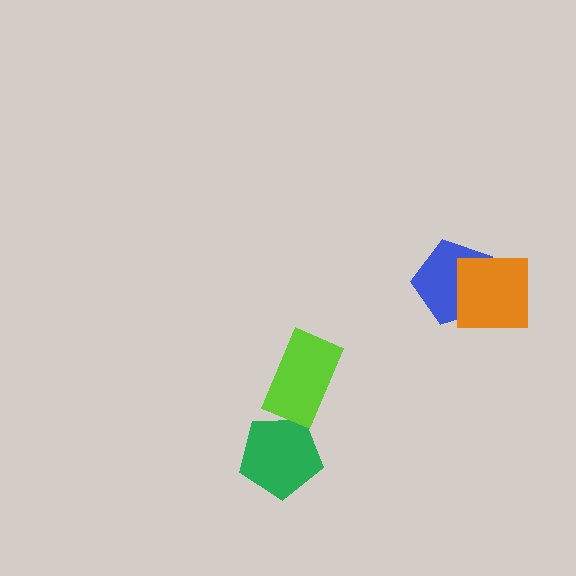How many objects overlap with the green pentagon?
0 objects overlap with the green pentagon.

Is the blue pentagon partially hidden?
Yes, it is partially covered by another shape.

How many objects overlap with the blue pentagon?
1 object overlaps with the blue pentagon.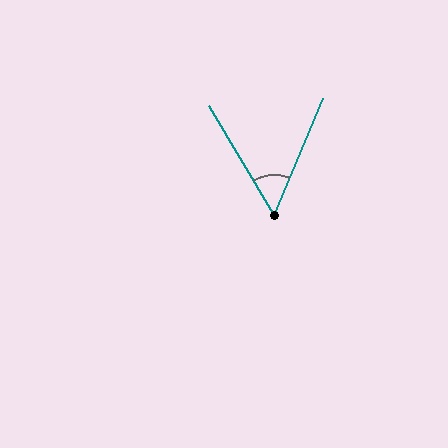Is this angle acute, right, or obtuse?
It is acute.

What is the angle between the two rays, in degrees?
Approximately 53 degrees.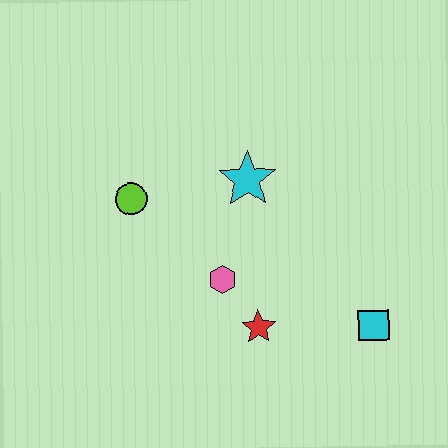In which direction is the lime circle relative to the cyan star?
The lime circle is to the left of the cyan star.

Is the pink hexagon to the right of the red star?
No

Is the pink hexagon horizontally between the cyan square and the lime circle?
Yes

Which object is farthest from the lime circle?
The cyan square is farthest from the lime circle.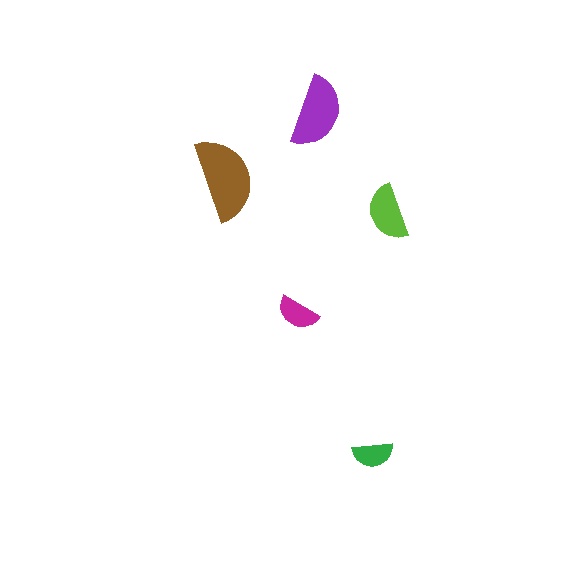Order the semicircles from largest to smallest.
the brown one, the purple one, the lime one, the magenta one, the green one.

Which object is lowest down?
The green semicircle is bottommost.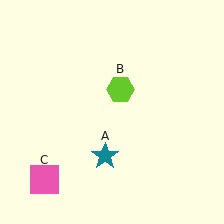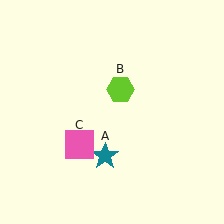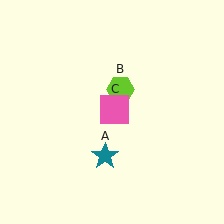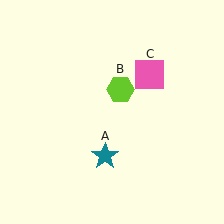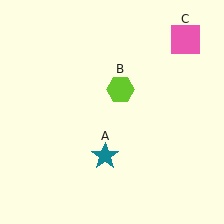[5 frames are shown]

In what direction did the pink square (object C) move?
The pink square (object C) moved up and to the right.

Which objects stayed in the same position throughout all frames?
Teal star (object A) and lime hexagon (object B) remained stationary.